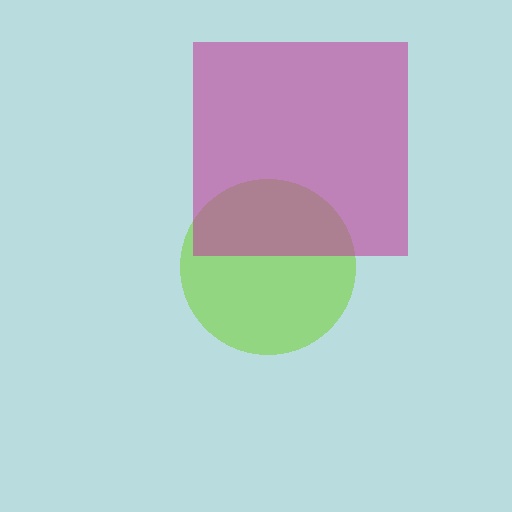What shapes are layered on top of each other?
The layered shapes are: a lime circle, a magenta square.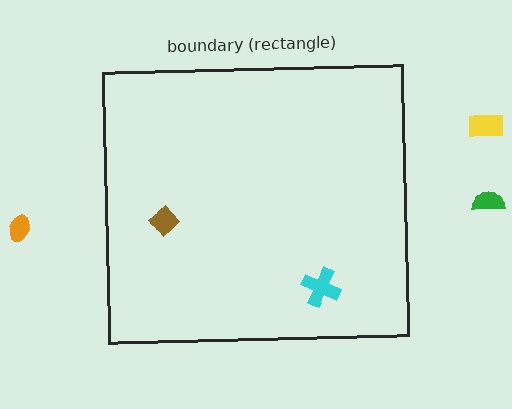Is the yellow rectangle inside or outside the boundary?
Outside.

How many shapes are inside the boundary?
2 inside, 3 outside.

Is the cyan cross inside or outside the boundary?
Inside.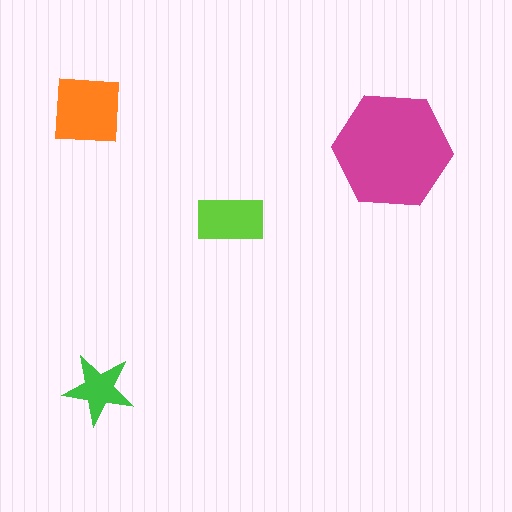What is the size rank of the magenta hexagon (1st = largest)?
1st.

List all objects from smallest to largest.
The green star, the lime rectangle, the orange square, the magenta hexagon.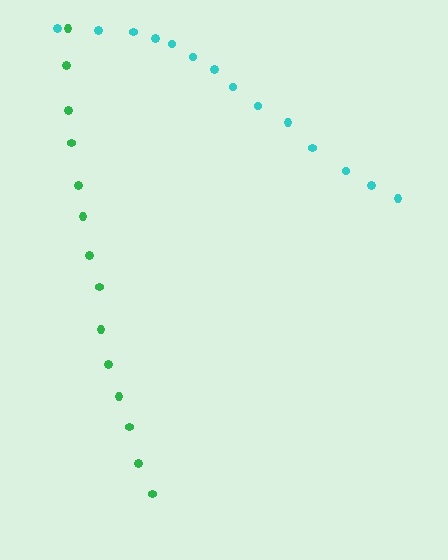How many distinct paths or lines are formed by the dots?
There are 2 distinct paths.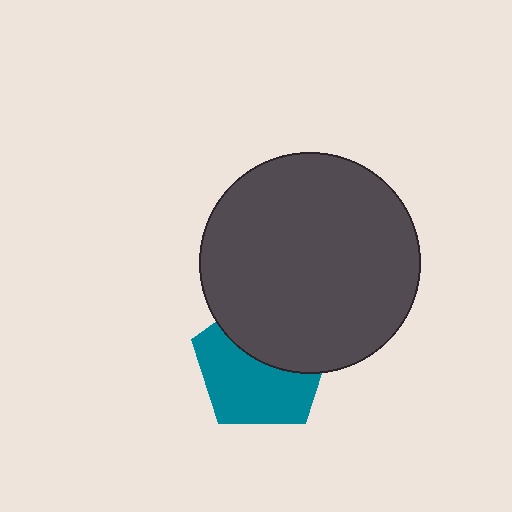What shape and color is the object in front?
The object in front is a dark gray circle.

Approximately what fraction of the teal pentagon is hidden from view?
Roughly 44% of the teal pentagon is hidden behind the dark gray circle.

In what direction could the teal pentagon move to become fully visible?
The teal pentagon could move down. That would shift it out from behind the dark gray circle entirely.